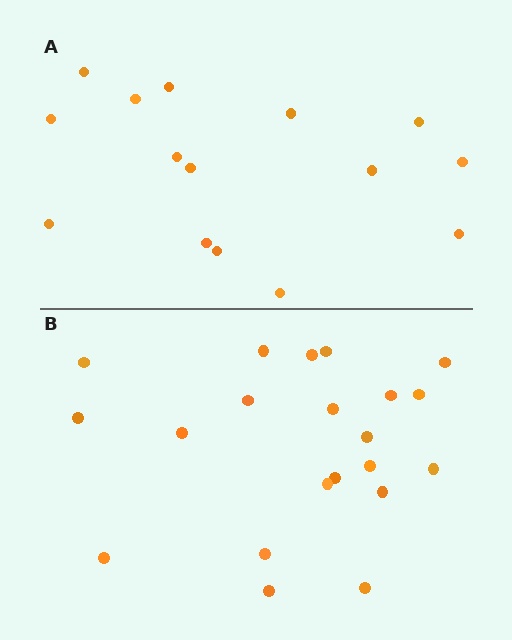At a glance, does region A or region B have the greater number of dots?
Region B (the bottom region) has more dots.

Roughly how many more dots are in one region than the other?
Region B has about 6 more dots than region A.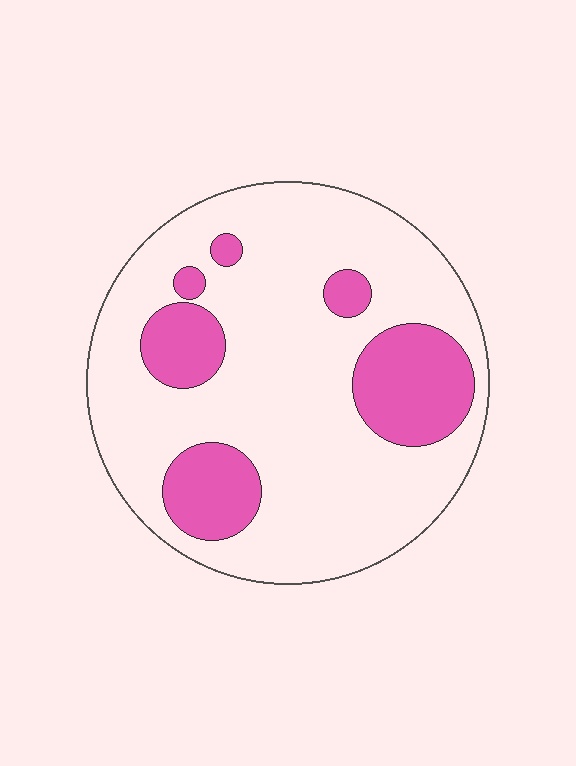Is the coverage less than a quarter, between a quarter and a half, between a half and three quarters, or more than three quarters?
Less than a quarter.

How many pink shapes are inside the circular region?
6.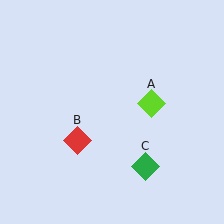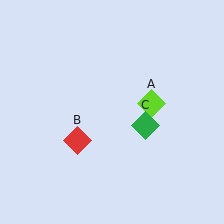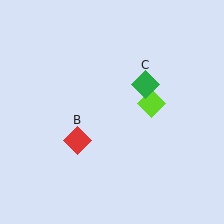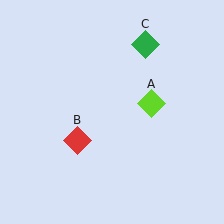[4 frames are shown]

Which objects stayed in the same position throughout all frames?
Lime diamond (object A) and red diamond (object B) remained stationary.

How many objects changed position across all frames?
1 object changed position: green diamond (object C).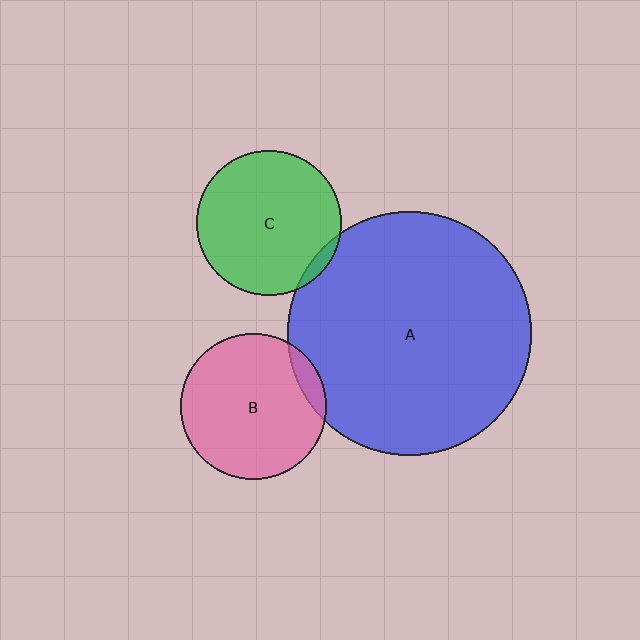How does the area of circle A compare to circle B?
Approximately 2.8 times.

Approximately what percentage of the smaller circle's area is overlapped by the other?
Approximately 10%.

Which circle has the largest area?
Circle A (blue).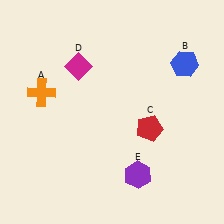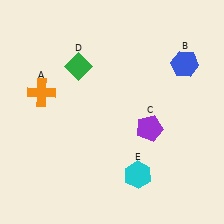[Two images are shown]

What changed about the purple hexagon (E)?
In Image 1, E is purple. In Image 2, it changed to cyan.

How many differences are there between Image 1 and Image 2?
There are 3 differences between the two images.